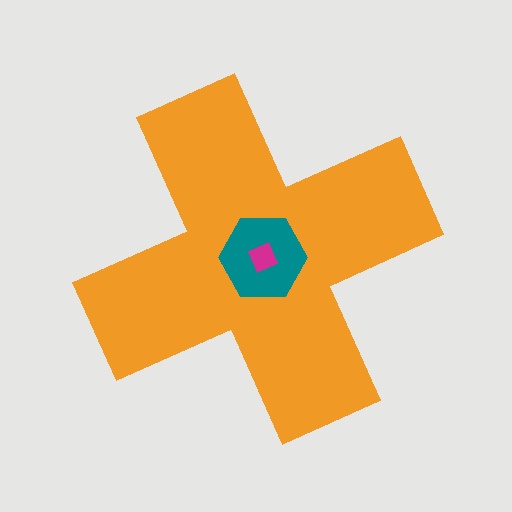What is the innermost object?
The magenta square.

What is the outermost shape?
The orange cross.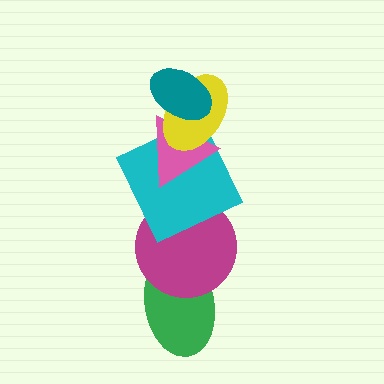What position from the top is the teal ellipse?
The teal ellipse is 1st from the top.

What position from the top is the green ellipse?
The green ellipse is 6th from the top.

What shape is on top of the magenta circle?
The cyan square is on top of the magenta circle.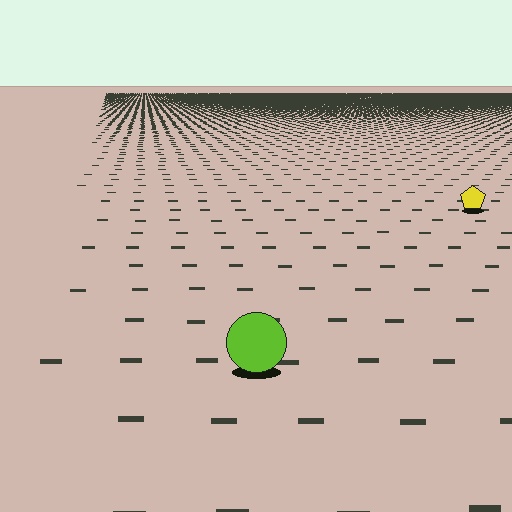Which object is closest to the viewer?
The lime circle is closest. The texture marks near it are larger and more spread out.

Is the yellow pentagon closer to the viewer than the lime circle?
No. The lime circle is closer — you can tell from the texture gradient: the ground texture is coarser near it.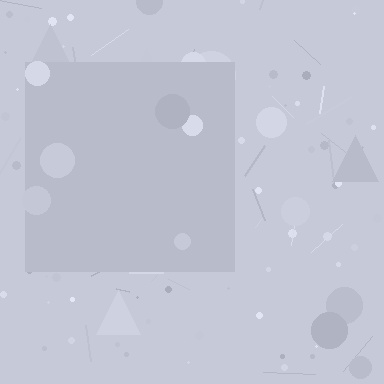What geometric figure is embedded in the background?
A square is embedded in the background.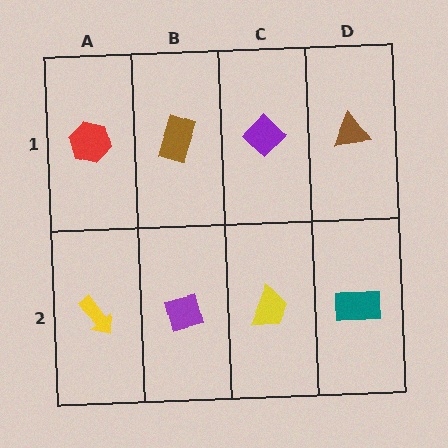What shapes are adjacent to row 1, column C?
A yellow trapezoid (row 2, column C), a brown rectangle (row 1, column B), a brown triangle (row 1, column D).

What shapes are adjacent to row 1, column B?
A purple diamond (row 2, column B), a red hexagon (row 1, column A), a purple diamond (row 1, column C).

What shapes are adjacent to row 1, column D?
A teal rectangle (row 2, column D), a purple diamond (row 1, column C).